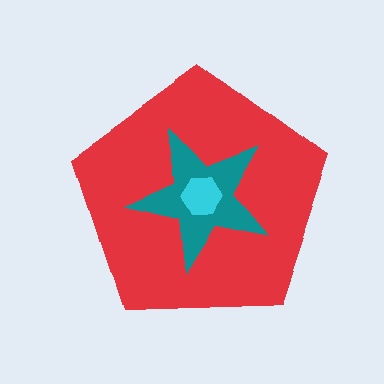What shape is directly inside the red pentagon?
The teal star.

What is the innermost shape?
The cyan hexagon.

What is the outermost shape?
The red pentagon.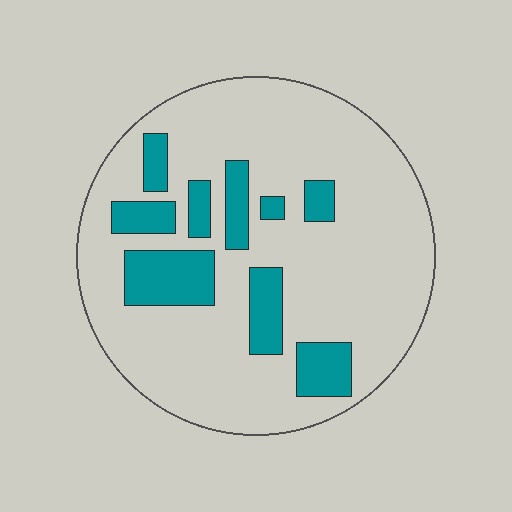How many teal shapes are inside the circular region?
9.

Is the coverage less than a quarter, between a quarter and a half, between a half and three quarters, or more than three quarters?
Less than a quarter.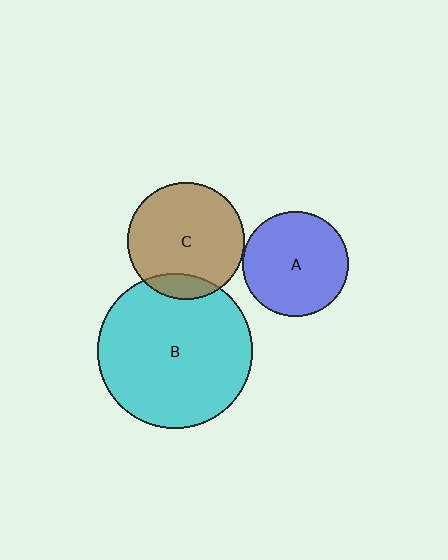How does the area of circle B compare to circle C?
Approximately 1.8 times.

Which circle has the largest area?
Circle B (cyan).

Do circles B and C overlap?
Yes.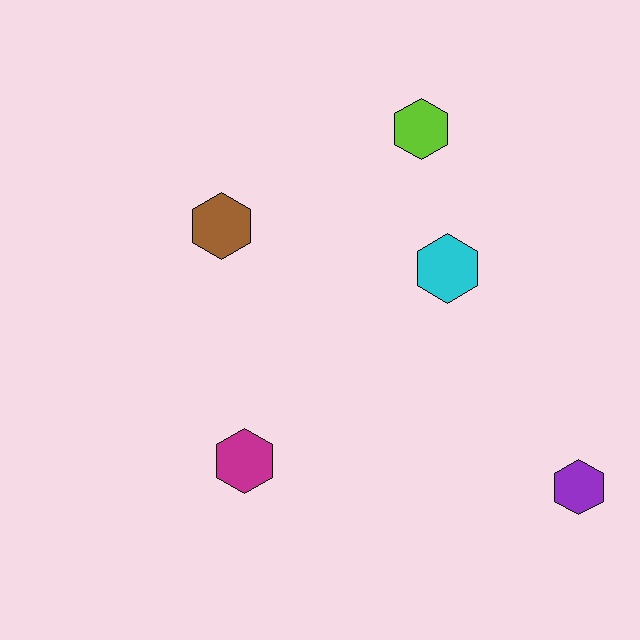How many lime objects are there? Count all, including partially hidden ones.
There is 1 lime object.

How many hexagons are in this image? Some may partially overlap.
There are 5 hexagons.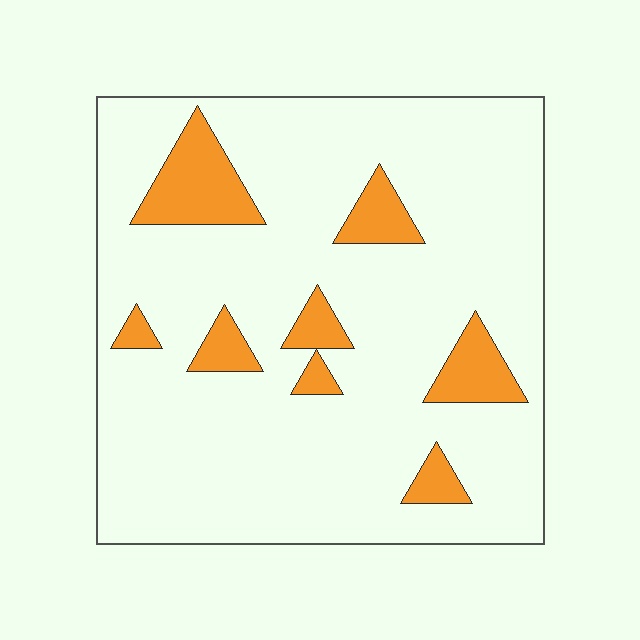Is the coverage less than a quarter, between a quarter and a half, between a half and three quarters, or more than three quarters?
Less than a quarter.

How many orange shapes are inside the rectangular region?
8.